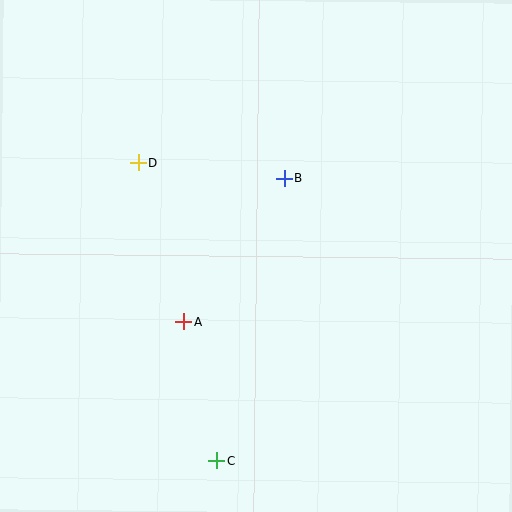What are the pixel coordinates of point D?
Point D is at (138, 163).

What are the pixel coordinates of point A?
Point A is at (184, 322).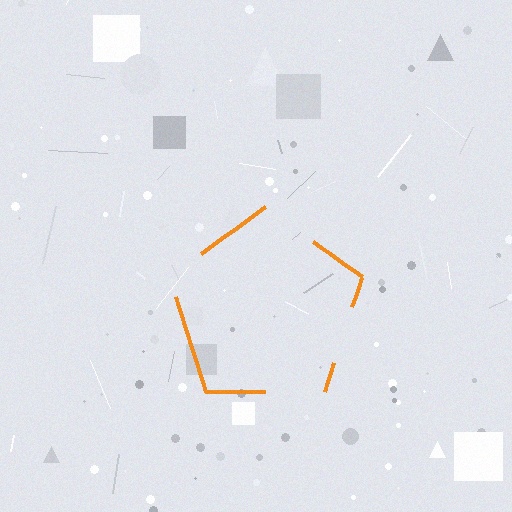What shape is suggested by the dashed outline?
The dashed outline suggests a pentagon.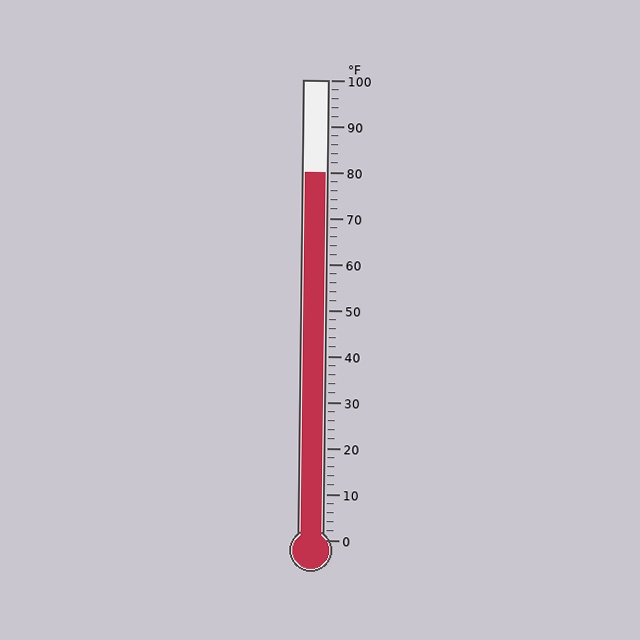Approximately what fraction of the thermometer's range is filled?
The thermometer is filled to approximately 80% of its range.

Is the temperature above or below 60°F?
The temperature is above 60°F.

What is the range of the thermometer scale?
The thermometer scale ranges from 0°F to 100°F.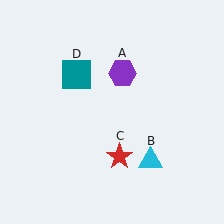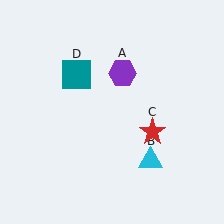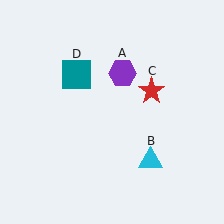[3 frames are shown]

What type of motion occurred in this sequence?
The red star (object C) rotated counterclockwise around the center of the scene.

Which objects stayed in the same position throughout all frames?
Purple hexagon (object A) and cyan triangle (object B) and teal square (object D) remained stationary.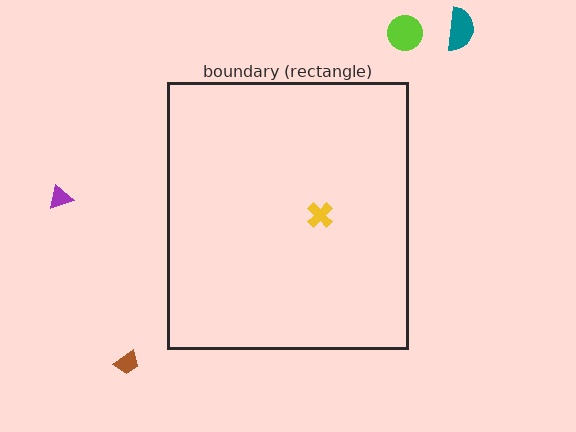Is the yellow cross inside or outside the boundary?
Inside.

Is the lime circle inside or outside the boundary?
Outside.